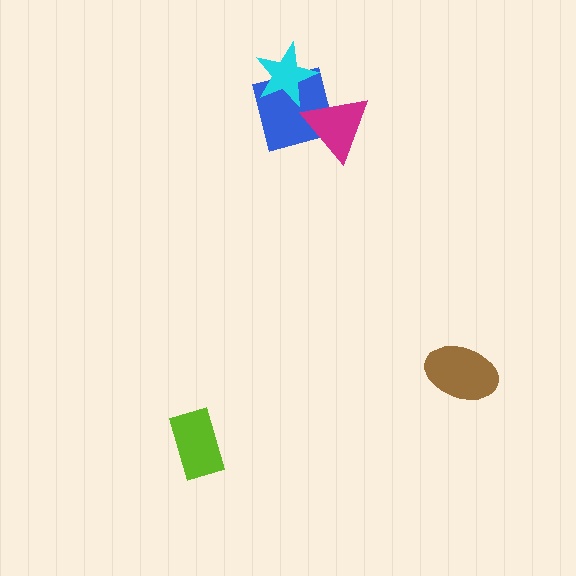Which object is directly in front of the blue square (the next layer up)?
The cyan star is directly in front of the blue square.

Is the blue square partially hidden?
Yes, it is partially covered by another shape.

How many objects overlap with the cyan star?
1 object overlaps with the cyan star.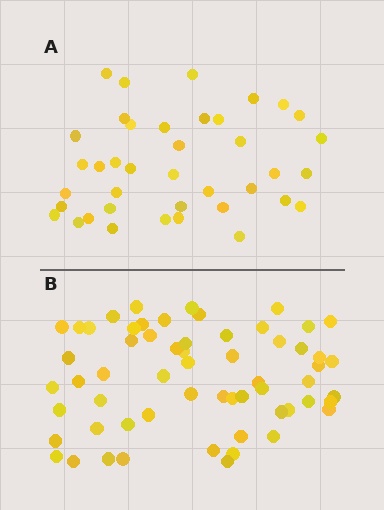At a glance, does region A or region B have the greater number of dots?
Region B (the bottom region) has more dots.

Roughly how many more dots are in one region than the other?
Region B has approximately 20 more dots than region A.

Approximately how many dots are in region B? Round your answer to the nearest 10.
About 60 dots.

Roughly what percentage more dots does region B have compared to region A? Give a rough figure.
About 55% more.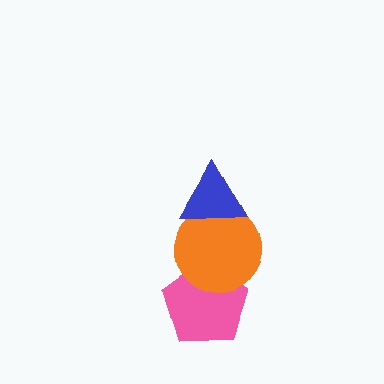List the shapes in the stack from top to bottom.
From top to bottom: the blue triangle, the orange circle, the pink pentagon.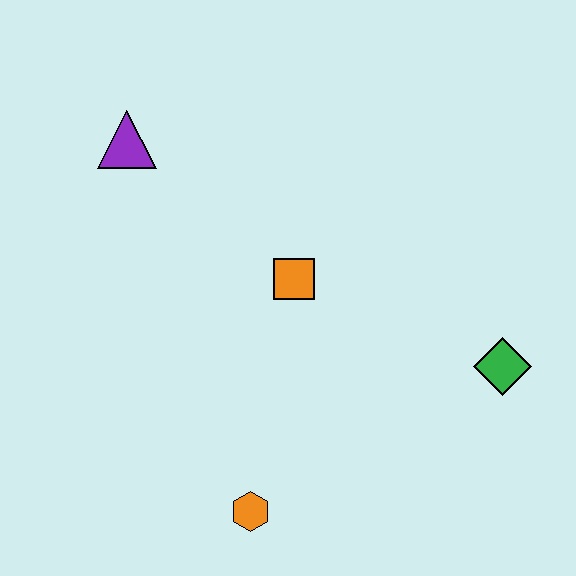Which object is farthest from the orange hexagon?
The purple triangle is farthest from the orange hexagon.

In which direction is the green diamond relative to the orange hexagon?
The green diamond is to the right of the orange hexagon.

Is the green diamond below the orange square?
Yes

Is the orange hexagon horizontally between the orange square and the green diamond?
No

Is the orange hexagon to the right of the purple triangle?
Yes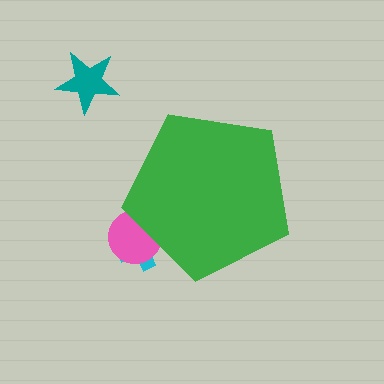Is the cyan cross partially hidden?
Yes, the cyan cross is partially hidden behind the green pentagon.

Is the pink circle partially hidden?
Yes, the pink circle is partially hidden behind the green pentagon.